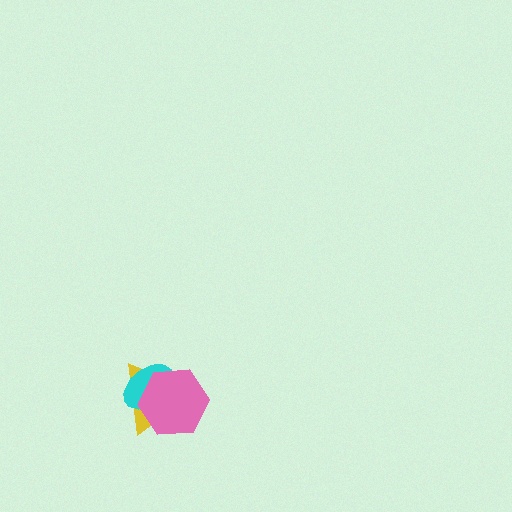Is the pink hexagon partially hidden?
No, no other shape covers it.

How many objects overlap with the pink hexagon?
2 objects overlap with the pink hexagon.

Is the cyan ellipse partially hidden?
Yes, it is partially covered by another shape.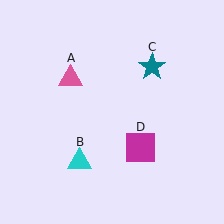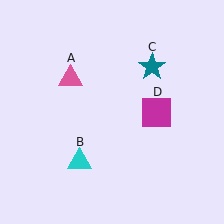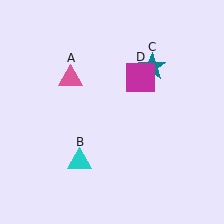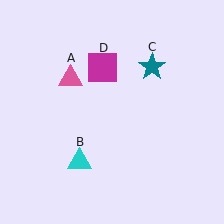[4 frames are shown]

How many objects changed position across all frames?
1 object changed position: magenta square (object D).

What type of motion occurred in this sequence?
The magenta square (object D) rotated counterclockwise around the center of the scene.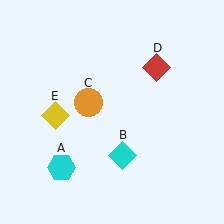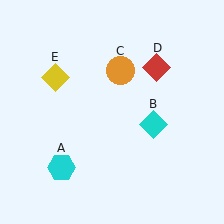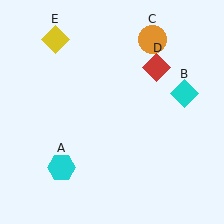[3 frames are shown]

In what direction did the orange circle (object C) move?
The orange circle (object C) moved up and to the right.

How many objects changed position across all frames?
3 objects changed position: cyan diamond (object B), orange circle (object C), yellow diamond (object E).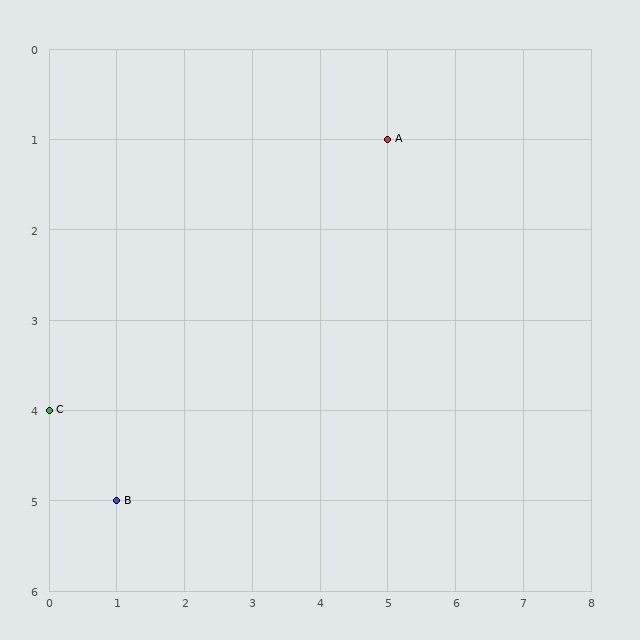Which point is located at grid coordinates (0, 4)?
Point C is at (0, 4).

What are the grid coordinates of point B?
Point B is at grid coordinates (1, 5).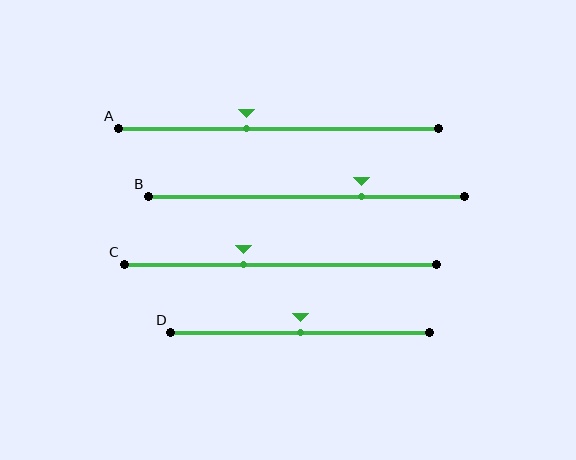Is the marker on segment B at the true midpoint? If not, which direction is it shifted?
No, the marker on segment B is shifted to the right by about 17% of the segment length.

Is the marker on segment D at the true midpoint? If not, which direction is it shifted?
Yes, the marker on segment D is at the true midpoint.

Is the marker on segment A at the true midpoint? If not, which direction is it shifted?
No, the marker on segment A is shifted to the left by about 10% of the segment length.